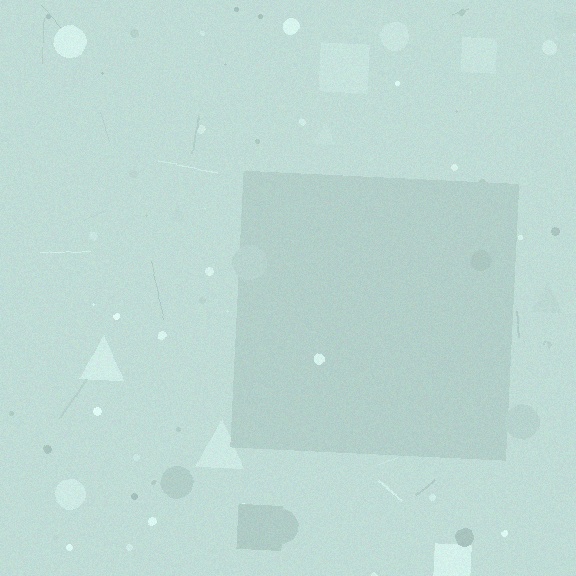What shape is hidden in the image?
A square is hidden in the image.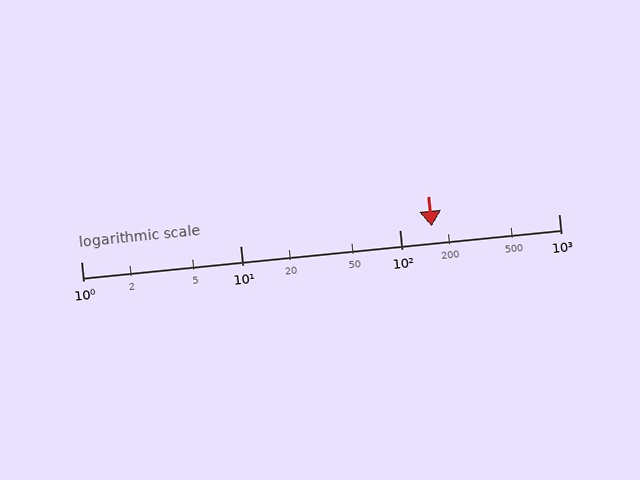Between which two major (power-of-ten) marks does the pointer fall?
The pointer is between 100 and 1000.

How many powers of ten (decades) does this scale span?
The scale spans 3 decades, from 1 to 1000.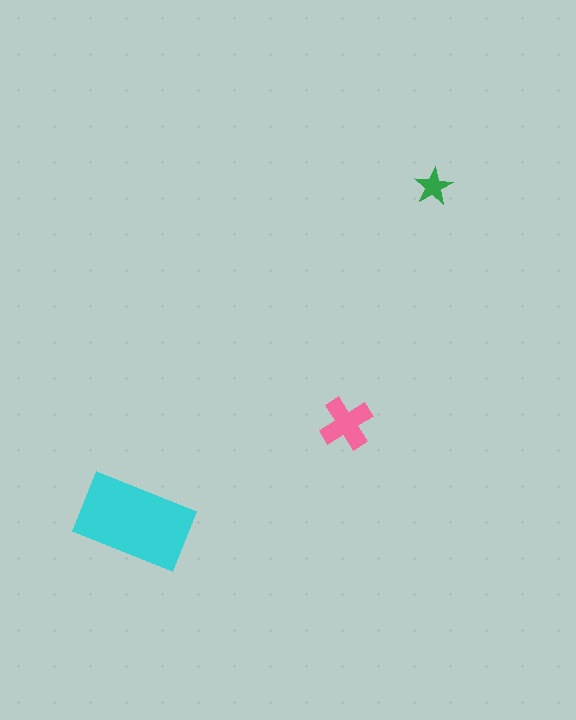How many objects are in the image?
There are 3 objects in the image.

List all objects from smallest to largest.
The green star, the pink cross, the cyan rectangle.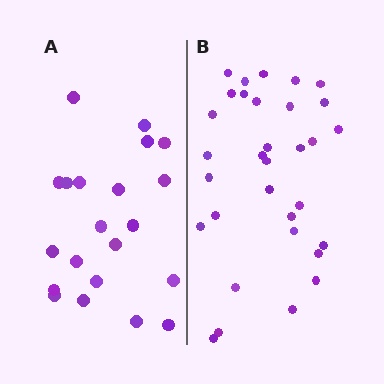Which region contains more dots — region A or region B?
Region B (the right region) has more dots.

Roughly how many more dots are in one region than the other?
Region B has roughly 12 or so more dots than region A.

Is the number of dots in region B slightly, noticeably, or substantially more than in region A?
Region B has substantially more. The ratio is roughly 1.5 to 1.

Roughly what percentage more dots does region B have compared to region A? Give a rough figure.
About 50% more.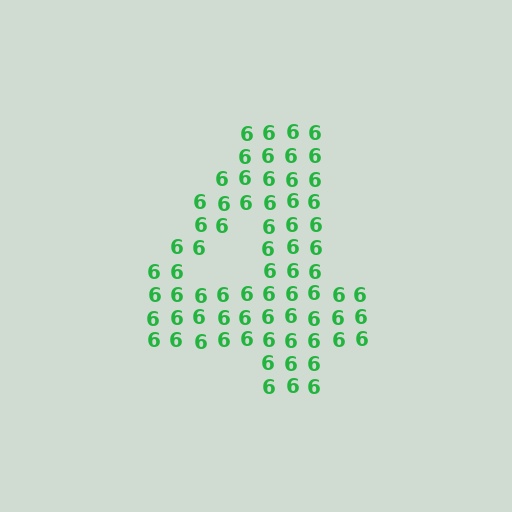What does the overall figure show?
The overall figure shows the digit 4.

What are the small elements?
The small elements are digit 6's.